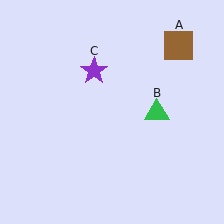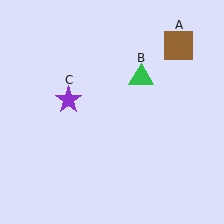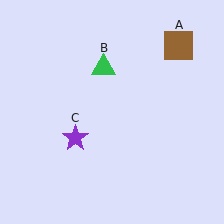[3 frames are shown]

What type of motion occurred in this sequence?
The green triangle (object B), purple star (object C) rotated counterclockwise around the center of the scene.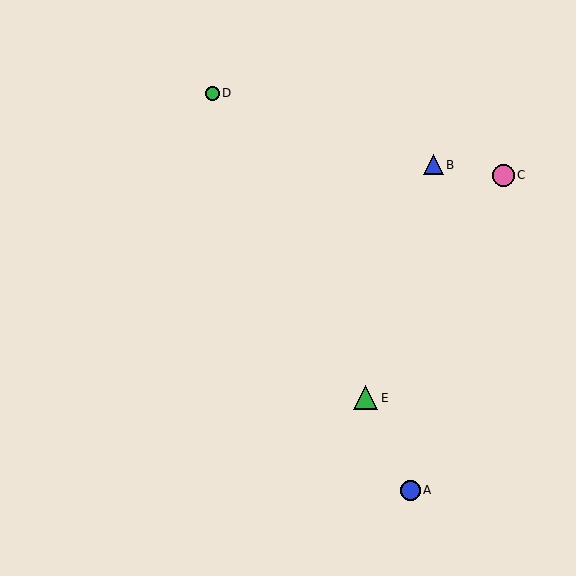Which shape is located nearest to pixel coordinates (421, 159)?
The blue triangle (labeled B) at (433, 165) is nearest to that location.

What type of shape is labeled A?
Shape A is a blue circle.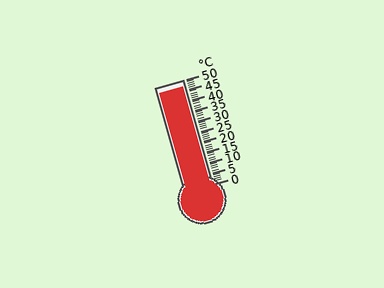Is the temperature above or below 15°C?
The temperature is above 15°C.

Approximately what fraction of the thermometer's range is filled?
The thermometer is filled to approximately 95% of its range.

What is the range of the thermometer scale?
The thermometer scale ranges from 0°C to 50°C.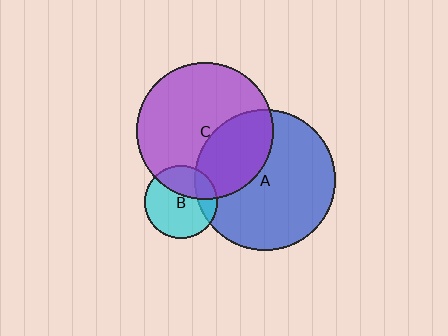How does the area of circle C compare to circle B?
Approximately 3.5 times.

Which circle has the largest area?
Circle A (blue).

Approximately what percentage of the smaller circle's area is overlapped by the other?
Approximately 35%.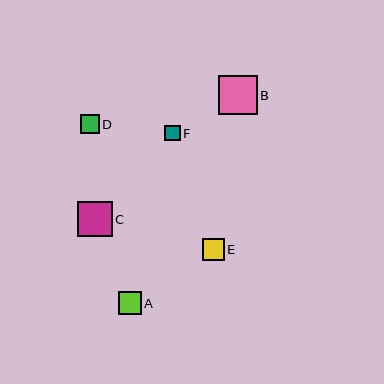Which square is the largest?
Square B is the largest with a size of approximately 39 pixels.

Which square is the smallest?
Square F is the smallest with a size of approximately 15 pixels.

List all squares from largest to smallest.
From largest to smallest: B, C, A, E, D, F.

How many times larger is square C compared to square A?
Square C is approximately 1.5 times the size of square A.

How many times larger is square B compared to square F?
Square B is approximately 2.5 times the size of square F.